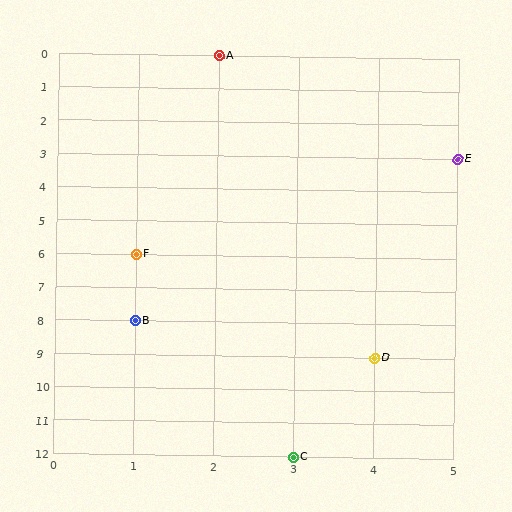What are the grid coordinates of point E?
Point E is at grid coordinates (5, 3).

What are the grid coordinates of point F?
Point F is at grid coordinates (1, 6).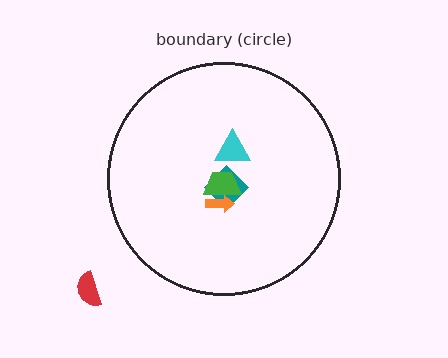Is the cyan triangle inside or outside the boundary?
Inside.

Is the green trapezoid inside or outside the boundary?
Inside.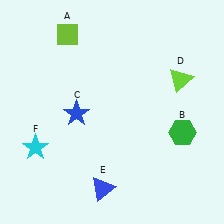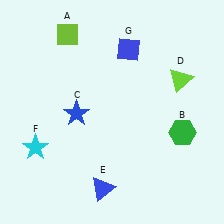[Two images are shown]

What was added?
A blue diamond (G) was added in Image 2.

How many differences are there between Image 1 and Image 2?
There is 1 difference between the two images.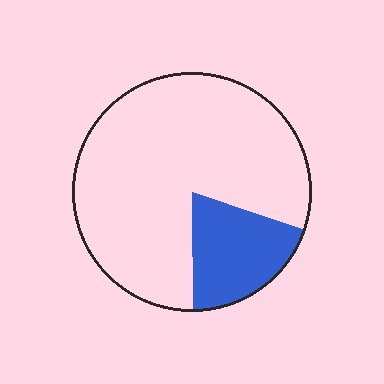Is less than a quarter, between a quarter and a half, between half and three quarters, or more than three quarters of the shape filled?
Less than a quarter.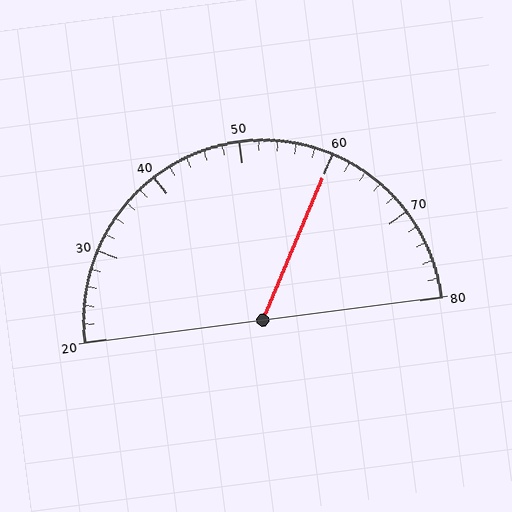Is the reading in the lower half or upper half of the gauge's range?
The reading is in the upper half of the range (20 to 80).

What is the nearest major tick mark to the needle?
The nearest major tick mark is 60.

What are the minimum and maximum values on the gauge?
The gauge ranges from 20 to 80.